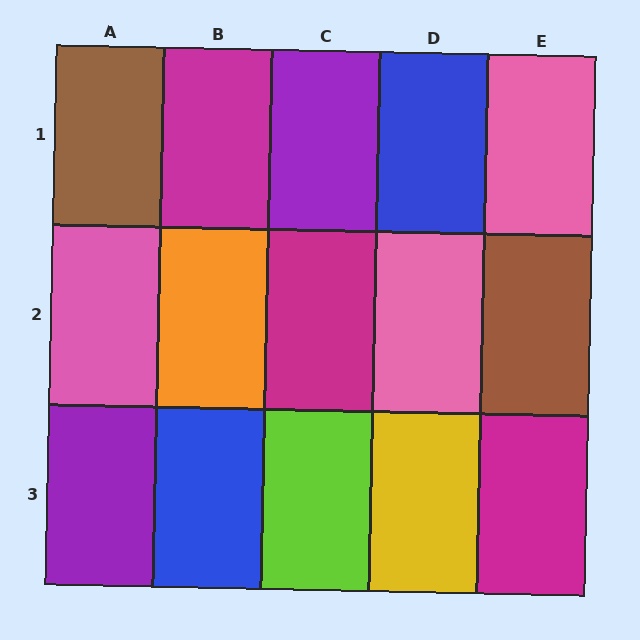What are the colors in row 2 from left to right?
Pink, orange, magenta, pink, brown.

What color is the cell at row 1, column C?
Purple.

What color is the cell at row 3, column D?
Yellow.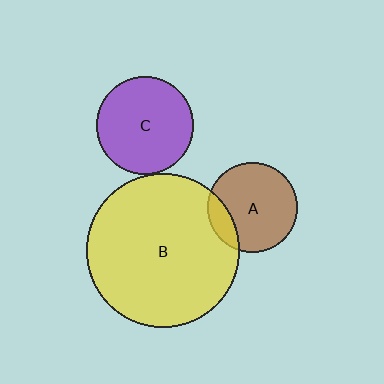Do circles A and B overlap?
Yes.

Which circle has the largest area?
Circle B (yellow).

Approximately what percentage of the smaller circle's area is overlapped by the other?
Approximately 15%.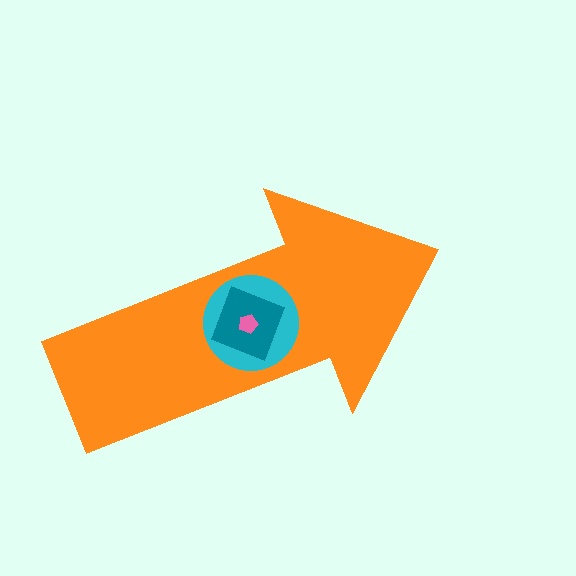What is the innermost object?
The pink pentagon.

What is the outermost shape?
The orange arrow.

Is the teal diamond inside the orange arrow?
Yes.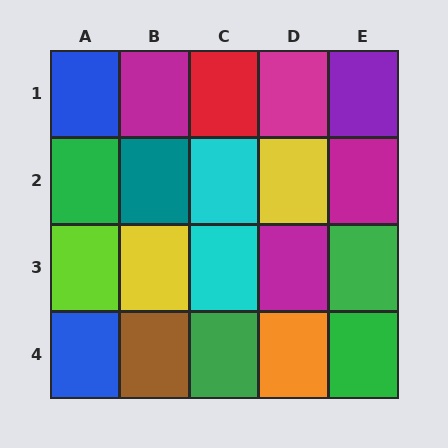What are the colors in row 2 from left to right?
Green, teal, cyan, yellow, magenta.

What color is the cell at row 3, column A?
Lime.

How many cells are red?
1 cell is red.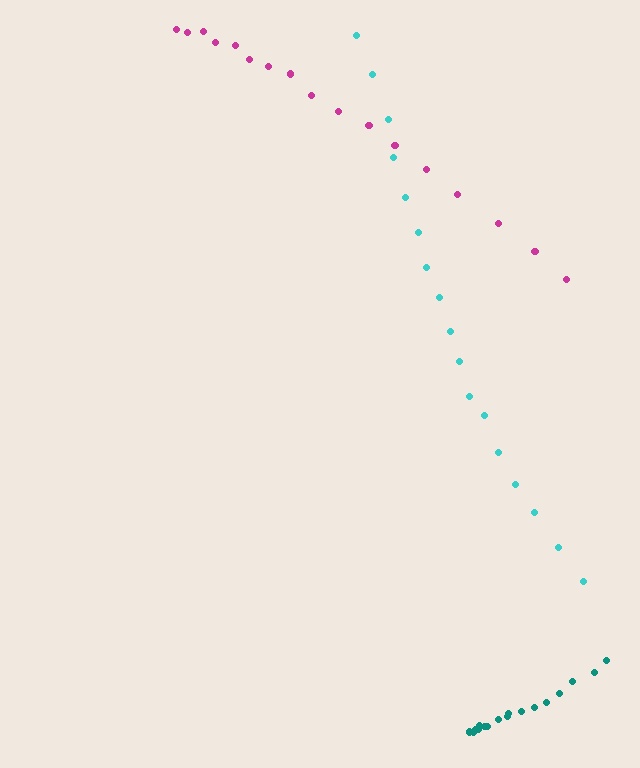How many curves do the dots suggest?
There are 3 distinct paths.